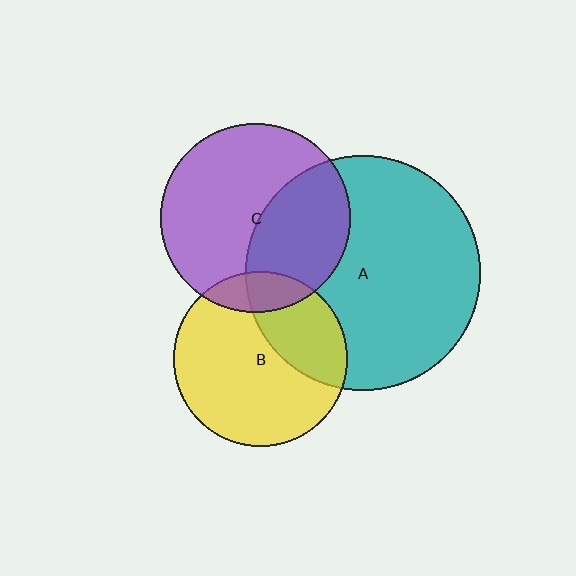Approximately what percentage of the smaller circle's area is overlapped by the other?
Approximately 30%.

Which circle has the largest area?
Circle A (teal).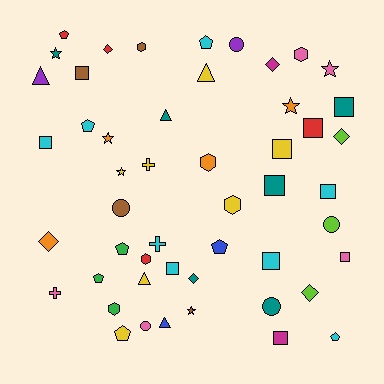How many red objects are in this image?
There are 4 red objects.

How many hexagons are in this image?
There are 6 hexagons.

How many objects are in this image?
There are 50 objects.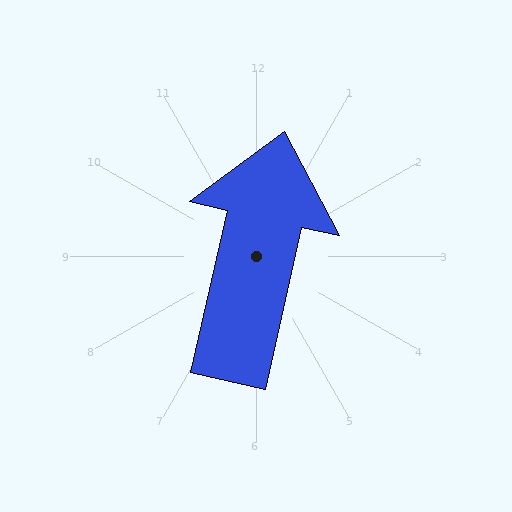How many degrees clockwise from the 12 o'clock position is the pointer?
Approximately 13 degrees.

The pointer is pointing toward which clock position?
Roughly 12 o'clock.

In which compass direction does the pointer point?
North.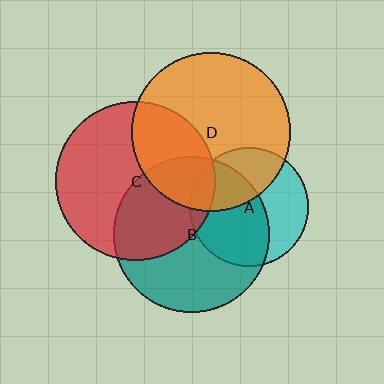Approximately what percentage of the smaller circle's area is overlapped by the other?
Approximately 25%.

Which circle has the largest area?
Circle C (red).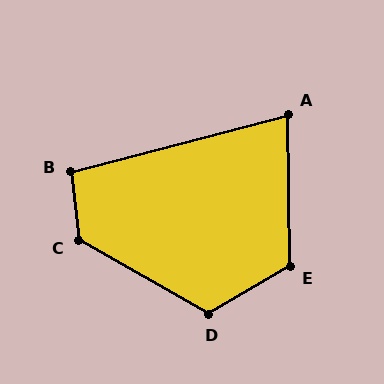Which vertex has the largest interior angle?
C, at approximately 126 degrees.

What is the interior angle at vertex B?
Approximately 98 degrees (obtuse).